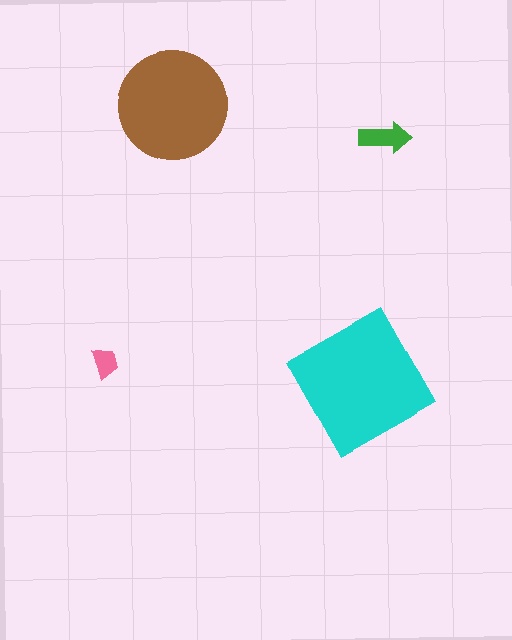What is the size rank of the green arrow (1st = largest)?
3rd.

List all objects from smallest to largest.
The pink trapezoid, the green arrow, the brown circle, the cyan square.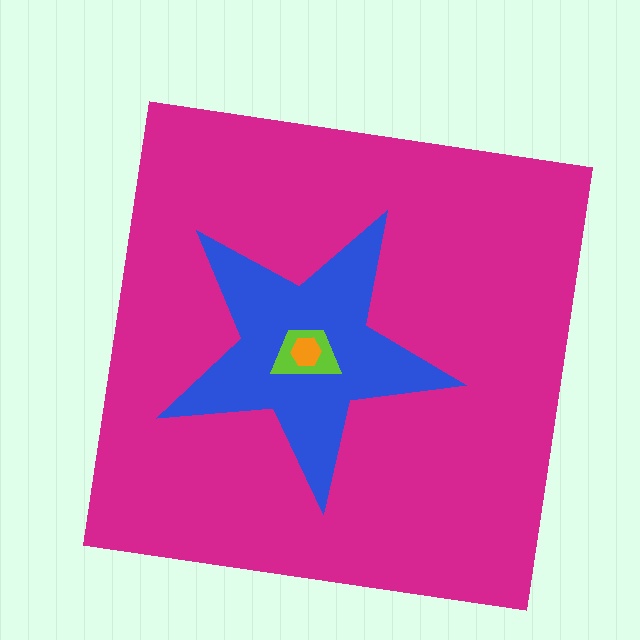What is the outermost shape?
The magenta square.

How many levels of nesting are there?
4.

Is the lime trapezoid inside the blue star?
Yes.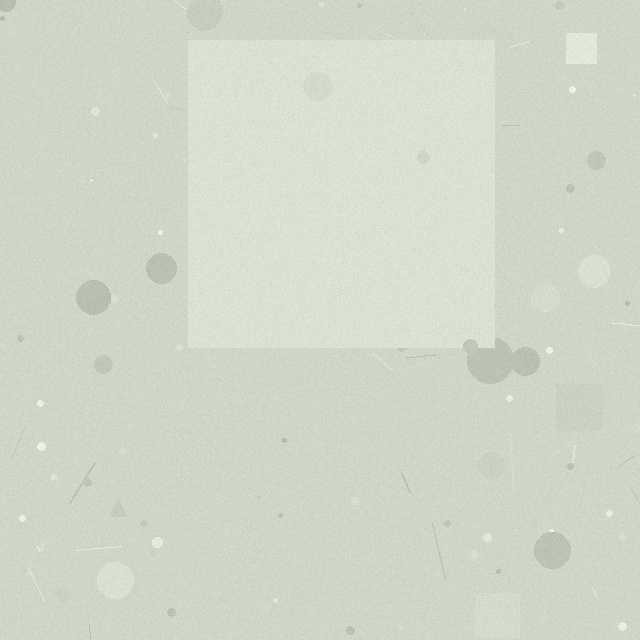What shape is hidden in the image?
A square is hidden in the image.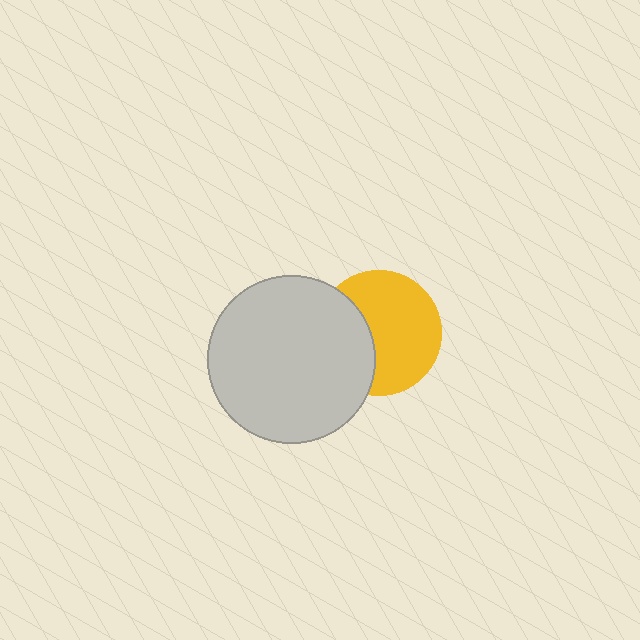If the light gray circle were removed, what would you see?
You would see the complete yellow circle.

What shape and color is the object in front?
The object in front is a light gray circle.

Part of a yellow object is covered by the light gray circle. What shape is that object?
It is a circle.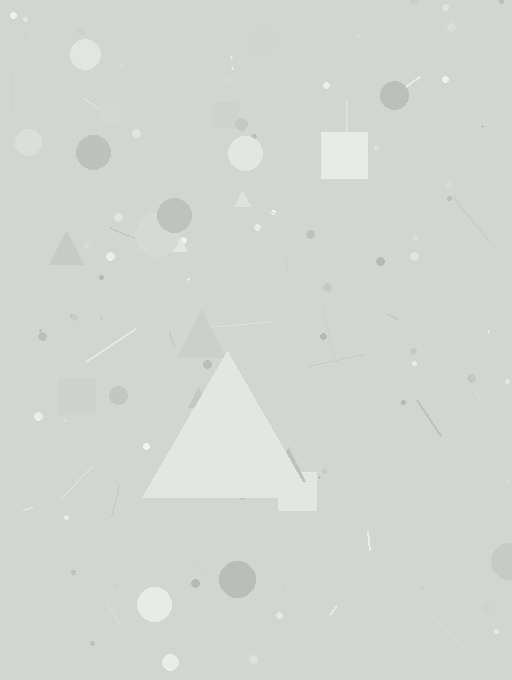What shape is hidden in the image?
A triangle is hidden in the image.